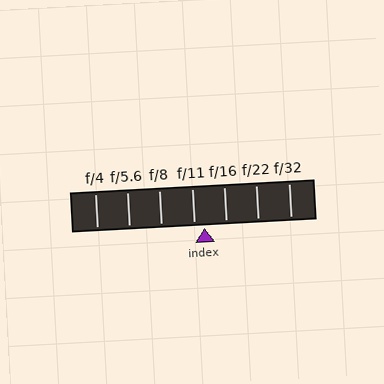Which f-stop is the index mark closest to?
The index mark is closest to f/11.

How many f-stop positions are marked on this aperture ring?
There are 7 f-stop positions marked.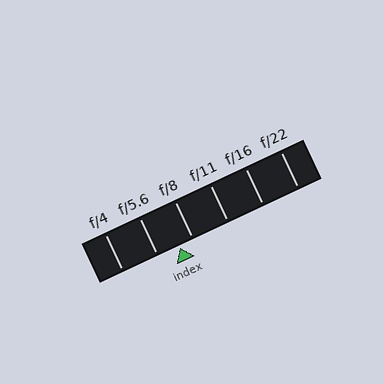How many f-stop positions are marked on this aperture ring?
There are 6 f-stop positions marked.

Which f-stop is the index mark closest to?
The index mark is closest to f/8.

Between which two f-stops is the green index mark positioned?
The index mark is between f/5.6 and f/8.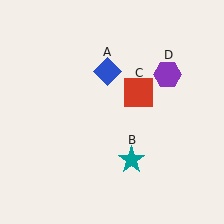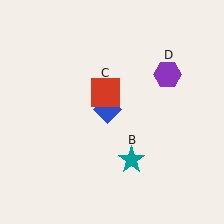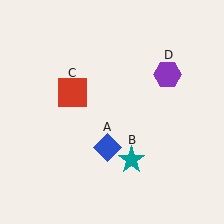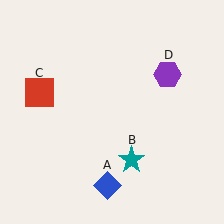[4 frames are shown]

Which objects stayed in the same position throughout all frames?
Teal star (object B) and purple hexagon (object D) remained stationary.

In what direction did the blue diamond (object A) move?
The blue diamond (object A) moved down.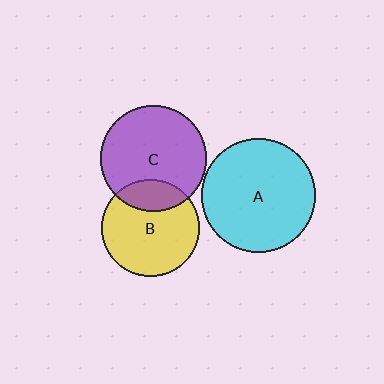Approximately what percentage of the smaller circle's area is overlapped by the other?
Approximately 25%.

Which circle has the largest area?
Circle A (cyan).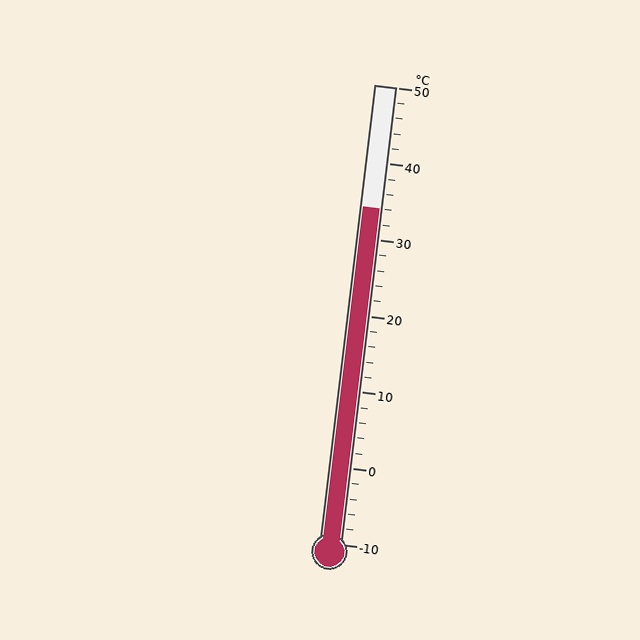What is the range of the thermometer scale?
The thermometer scale ranges from -10°C to 50°C.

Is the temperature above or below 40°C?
The temperature is below 40°C.